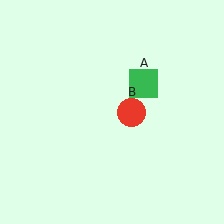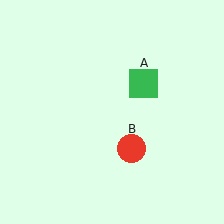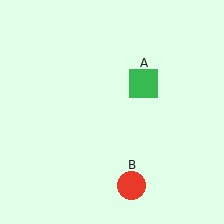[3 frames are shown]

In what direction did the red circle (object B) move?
The red circle (object B) moved down.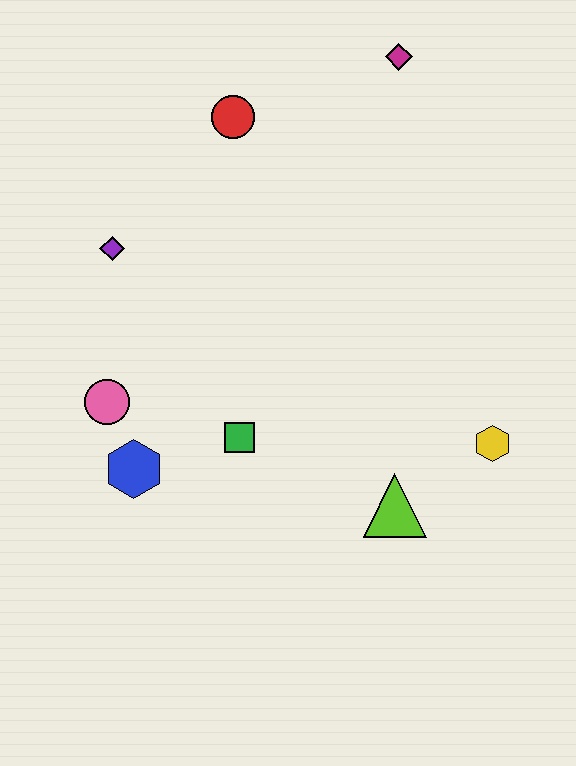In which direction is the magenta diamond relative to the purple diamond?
The magenta diamond is to the right of the purple diamond.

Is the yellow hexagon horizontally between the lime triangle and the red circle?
No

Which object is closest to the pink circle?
The blue hexagon is closest to the pink circle.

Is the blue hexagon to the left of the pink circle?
No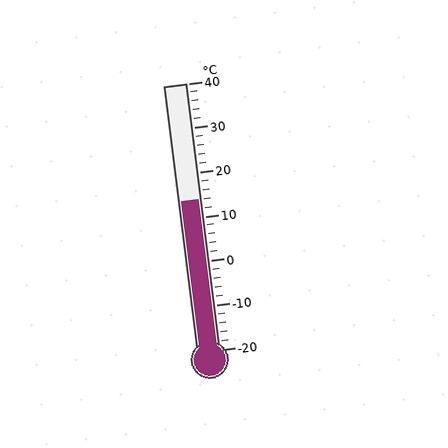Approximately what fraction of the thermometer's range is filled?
The thermometer is filled to approximately 55% of its range.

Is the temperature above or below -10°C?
The temperature is above -10°C.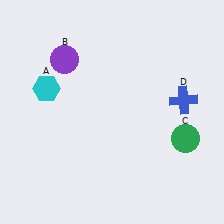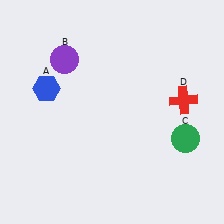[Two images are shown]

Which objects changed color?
A changed from cyan to blue. D changed from blue to red.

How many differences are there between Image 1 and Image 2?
There are 2 differences between the two images.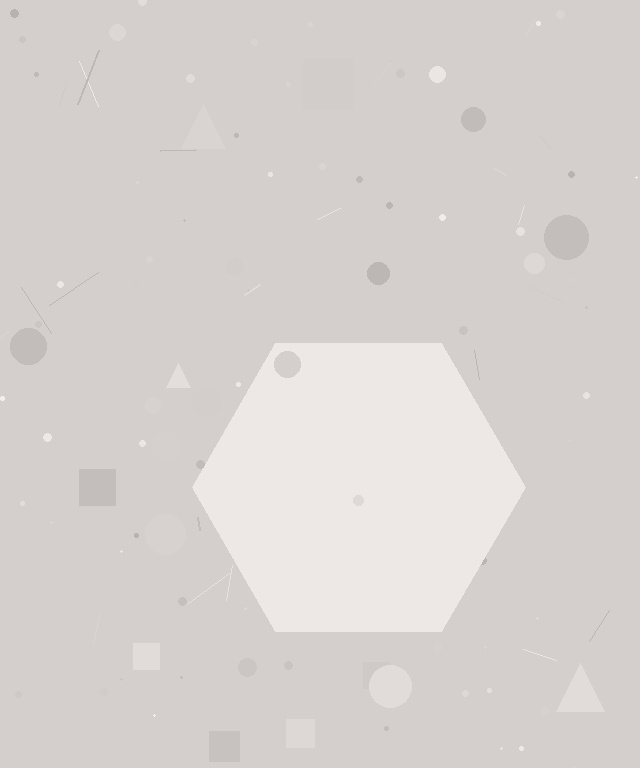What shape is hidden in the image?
A hexagon is hidden in the image.